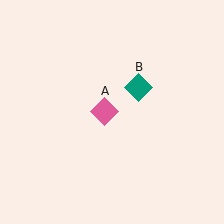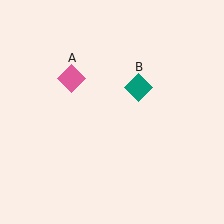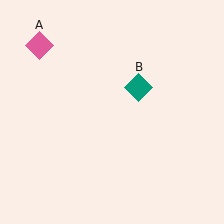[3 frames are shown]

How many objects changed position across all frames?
1 object changed position: pink diamond (object A).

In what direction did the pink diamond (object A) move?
The pink diamond (object A) moved up and to the left.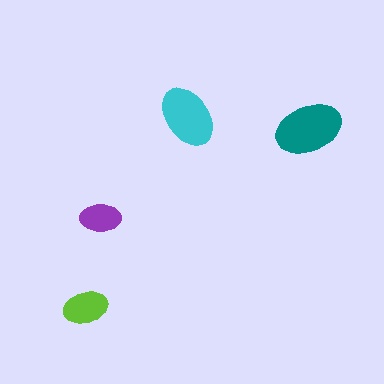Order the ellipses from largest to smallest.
the teal one, the cyan one, the lime one, the purple one.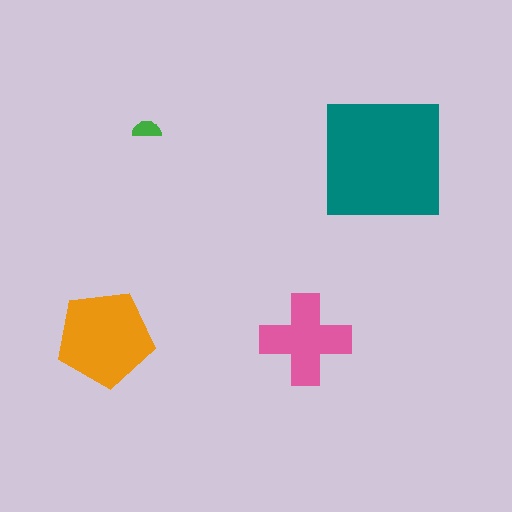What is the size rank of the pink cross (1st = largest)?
3rd.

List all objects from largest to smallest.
The teal square, the orange pentagon, the pink cross, the green semicircle.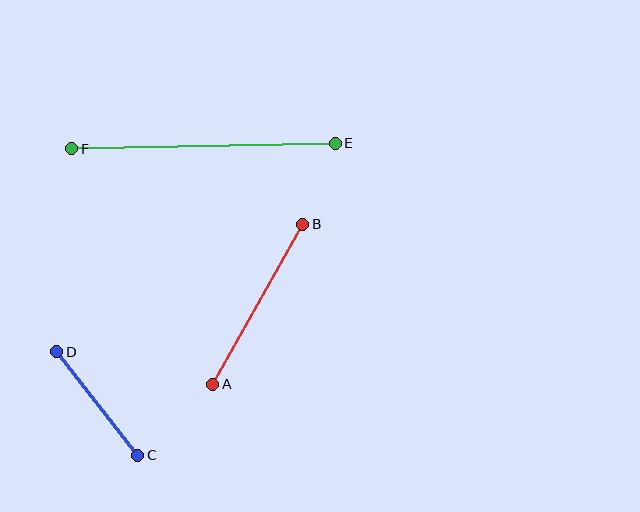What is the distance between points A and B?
The distance is approximately 184 pixels.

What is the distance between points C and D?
The distance is approximately 131 pixels.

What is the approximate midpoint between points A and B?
The midpoint is at approximately (258, 304) pixels.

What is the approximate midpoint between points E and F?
The midpoint is at approximately (204, 146) pixels.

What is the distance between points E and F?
The distance is approximately 263 pixels.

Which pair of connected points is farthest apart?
Points E and F are farthest apart.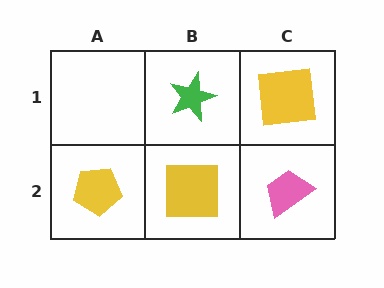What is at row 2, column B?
A yellow square.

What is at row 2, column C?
A pink trapezoid.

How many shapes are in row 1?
2 shapes.